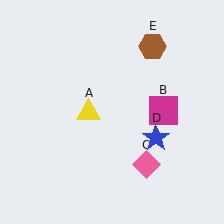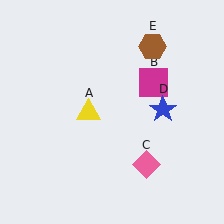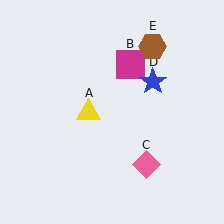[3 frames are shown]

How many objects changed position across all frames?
2 objects changed position: magenta square (object B), blue star (object D).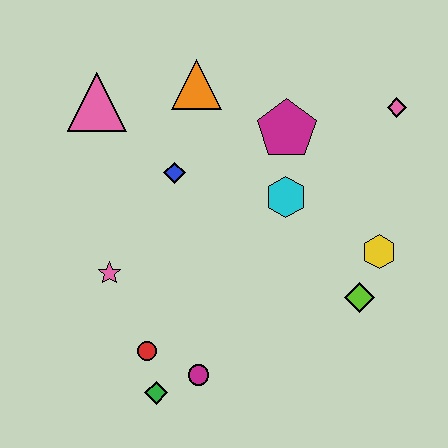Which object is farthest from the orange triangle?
The green diamond is farthest from the orange triangle.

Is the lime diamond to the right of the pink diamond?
No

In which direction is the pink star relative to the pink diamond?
The pink star is to the left of the pink diamond.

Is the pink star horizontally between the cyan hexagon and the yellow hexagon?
No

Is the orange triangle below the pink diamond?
No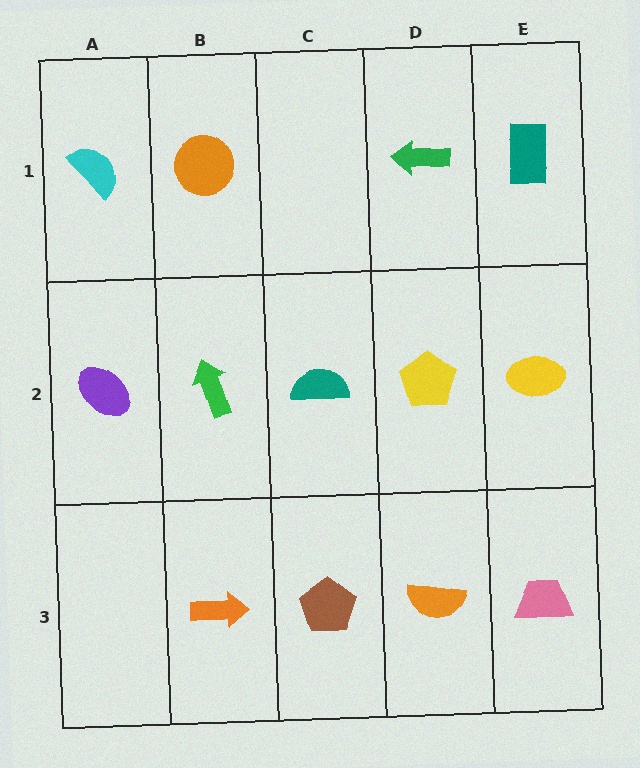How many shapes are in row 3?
4 shapes.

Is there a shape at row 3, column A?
No, that cell is empty.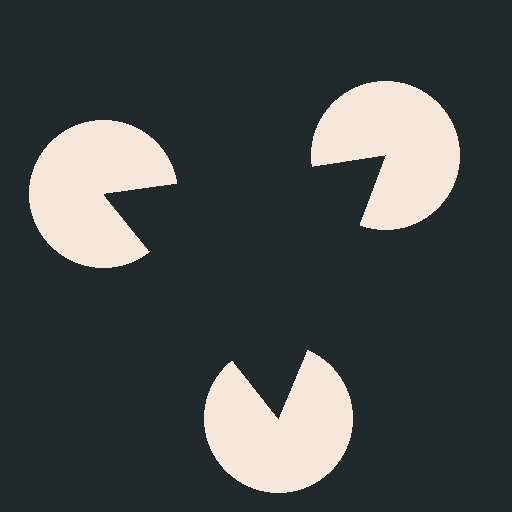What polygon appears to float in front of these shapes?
An illusory triangle — its edges are inferred from the aligned wedge cuts in the pac-man discs, not physically drawn.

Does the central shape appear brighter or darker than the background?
It typically appears slightly darker than the background, even though no actual brightness change is drawn.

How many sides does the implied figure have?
3 sides.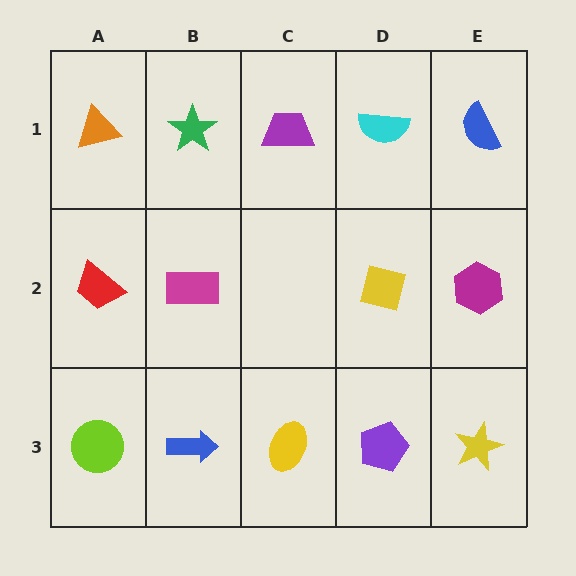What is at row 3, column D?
A purple pentagon.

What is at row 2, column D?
A yellow square.